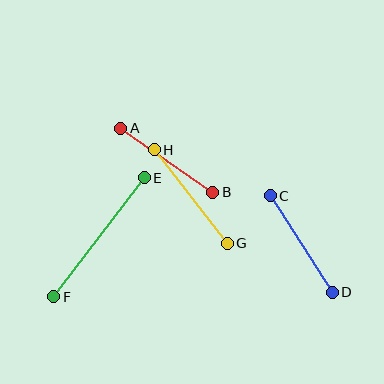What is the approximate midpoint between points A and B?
The midpoint is at approximately (167, 160) pixels.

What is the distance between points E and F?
The distance is approximately 150 pixels.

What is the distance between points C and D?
The distance is approximately 115 pixels.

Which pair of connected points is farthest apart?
Points E and F are farthest apart.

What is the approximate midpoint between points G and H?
The midpoint is at approximately (191, 197) pixels.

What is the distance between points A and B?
The distance is approximately 112 pixels.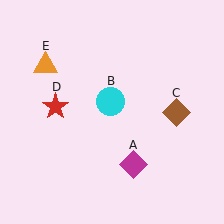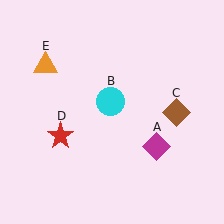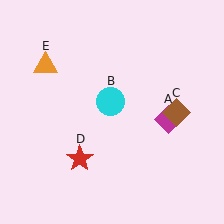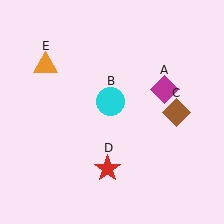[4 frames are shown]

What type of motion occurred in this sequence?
The magenta diamond (object A), red star (object D) rotated counterclockwise around the center of the scene.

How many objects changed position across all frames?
2 objects changed position: magenta diamond (object A), red star (object D).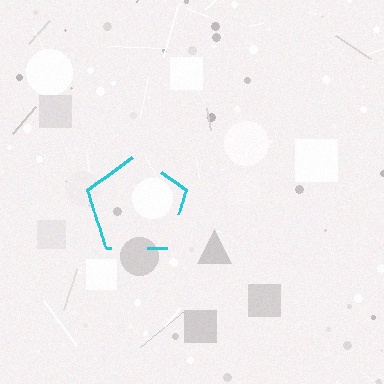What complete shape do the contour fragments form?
The contour fragments form a pentagon.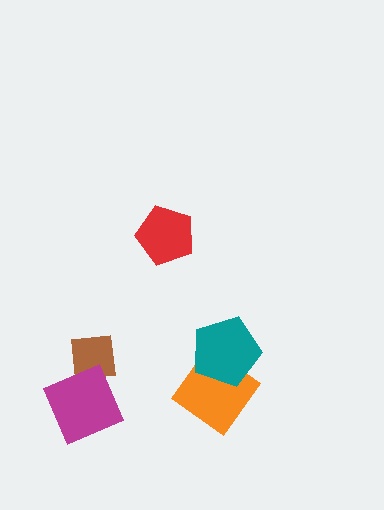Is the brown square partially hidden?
Yes, it is partially covered by another shape.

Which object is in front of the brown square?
The magenta diamond is in front of the brown square.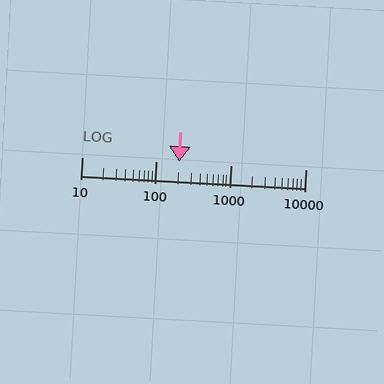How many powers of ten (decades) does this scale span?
The scale spans 3 decades, from 10 to 10000.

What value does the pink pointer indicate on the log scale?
The pointer indicates approximately 200.